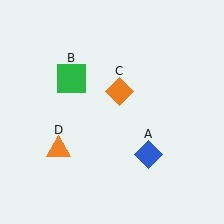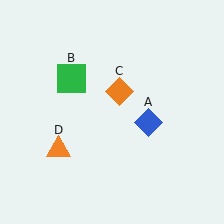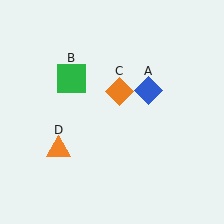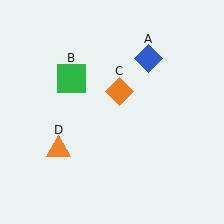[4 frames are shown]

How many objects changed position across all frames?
1 object changed position: blue diamond (object A).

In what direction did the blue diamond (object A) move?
The blue diamond (object A) moved up.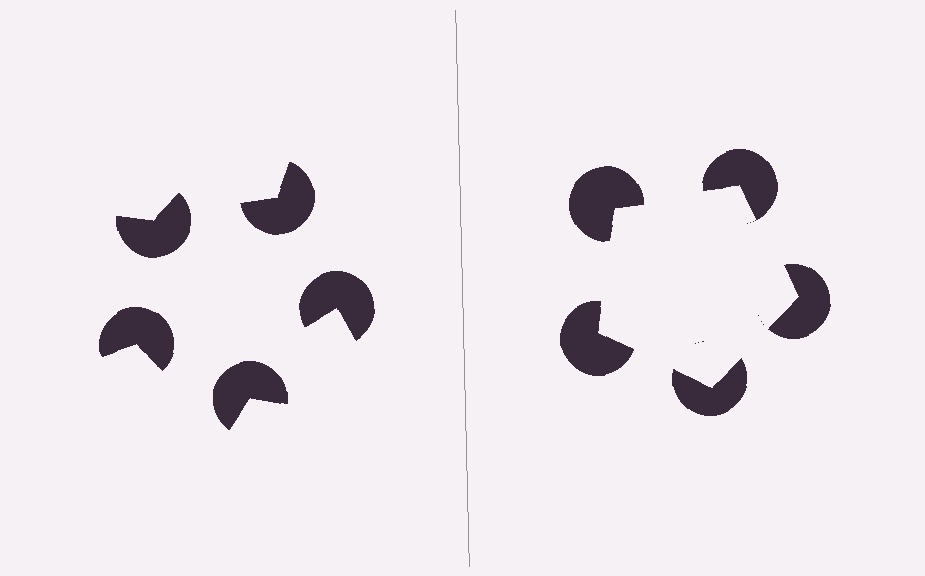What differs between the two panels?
The pac-man discs are positioned identically on both sides; only the wedge orientations differ. On the right they align to a pentagon; on the left they are misaligned.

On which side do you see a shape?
An illusory pentagon appears on the right side. On the left side the wedge cuts are rotated, so no coherent shape forms.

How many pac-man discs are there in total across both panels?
10 — 5 on each side.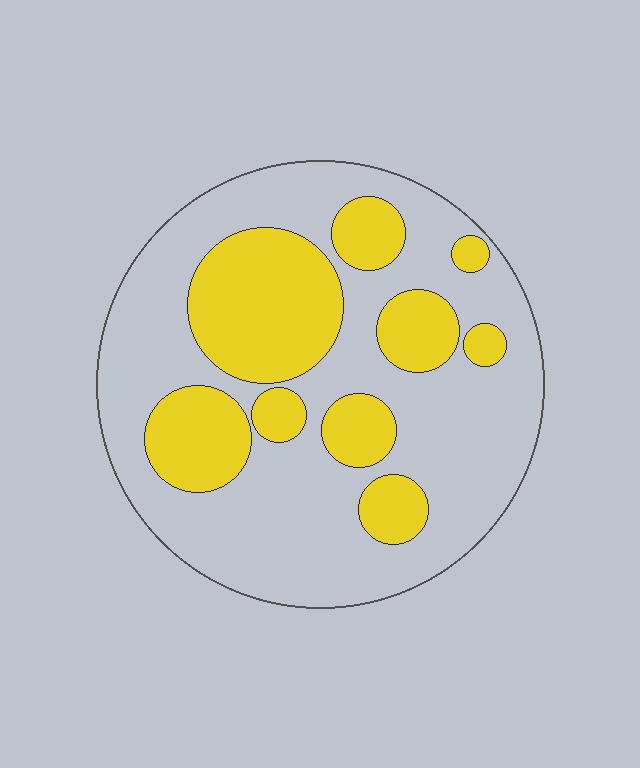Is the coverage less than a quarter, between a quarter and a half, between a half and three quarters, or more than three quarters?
Between a quarter and a half.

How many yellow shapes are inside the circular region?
9.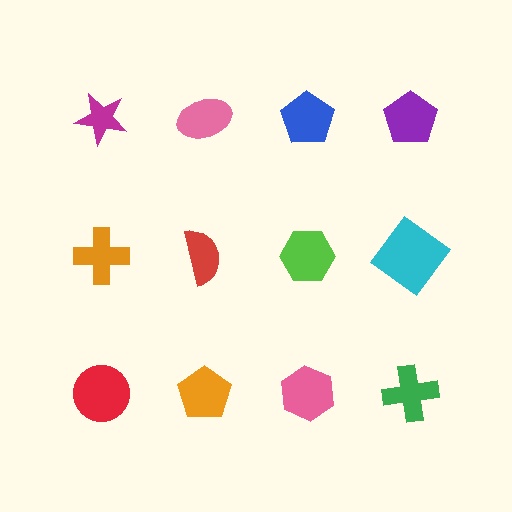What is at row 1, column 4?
A purple pentagon.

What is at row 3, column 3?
A pink hexagon.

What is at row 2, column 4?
A cyan diamond.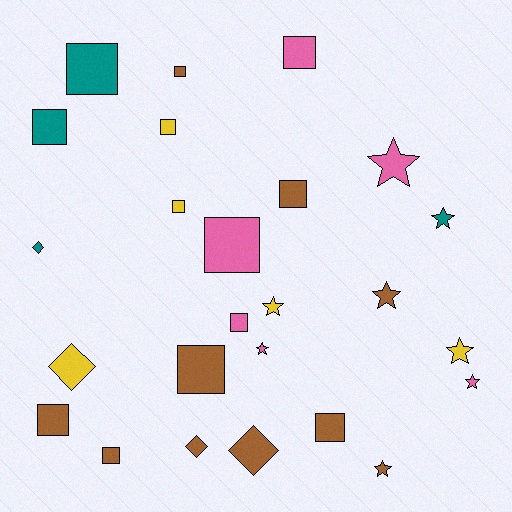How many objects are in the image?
There are 25 objects.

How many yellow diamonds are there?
There is 1 yellow diamond.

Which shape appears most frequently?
Square, with 13 objects.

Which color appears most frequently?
Brown, with 10 objects.